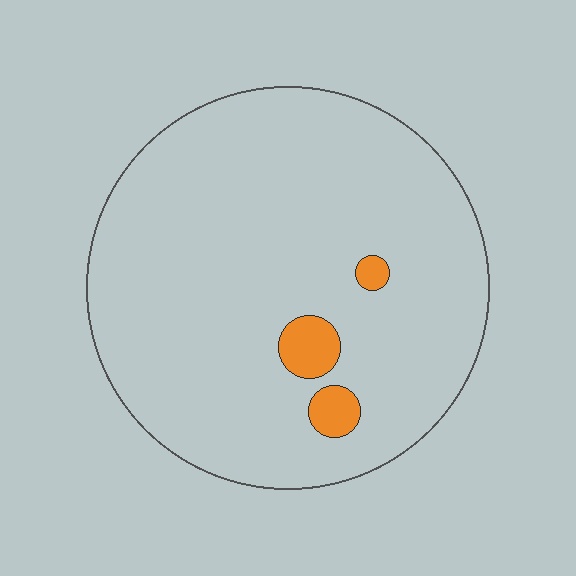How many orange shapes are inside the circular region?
3.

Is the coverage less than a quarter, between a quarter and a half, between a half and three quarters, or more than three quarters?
Less than a quarter.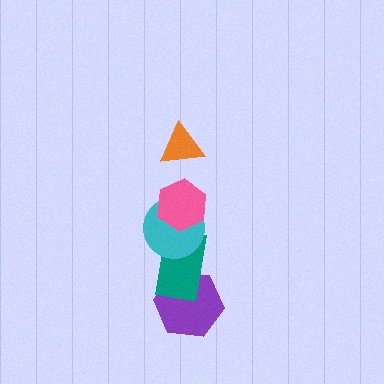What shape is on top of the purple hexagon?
The teal rectangle is on top of the purple hexagon.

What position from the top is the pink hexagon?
The pink hexagon is 2nd from the top.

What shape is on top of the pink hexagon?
The orange triangle is on top of the pink hexagon.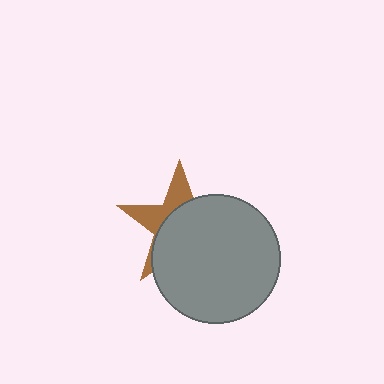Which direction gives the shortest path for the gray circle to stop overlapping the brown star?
Moving toward the lower-right gives the shortest separation.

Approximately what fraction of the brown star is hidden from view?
Roughly 66% of the brown star is hidden behind the gray circle.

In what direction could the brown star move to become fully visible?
The brown star could move toward the upper-left. That would shift it out from behind the gray circle entirely.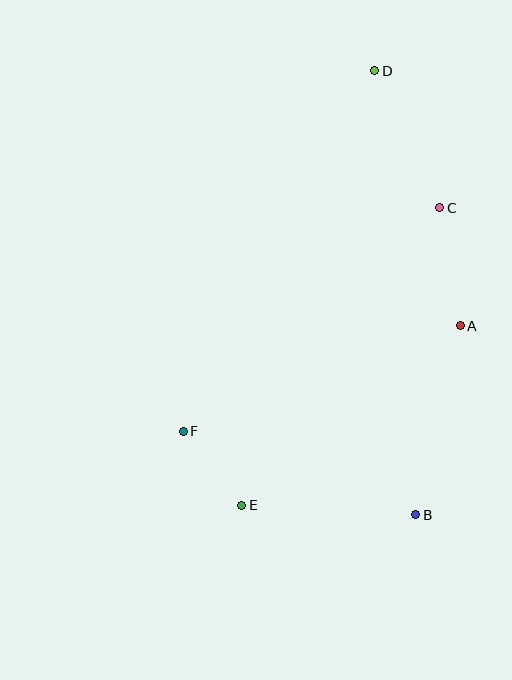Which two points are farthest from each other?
Points D and E are farthest from each other.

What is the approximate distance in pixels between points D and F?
The distance between D and F is approximately 408 pixels.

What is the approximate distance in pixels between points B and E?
The distance between B and E is approximately 174 pixels.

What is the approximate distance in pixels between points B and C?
The distance between B and C is approximately 308 pixels.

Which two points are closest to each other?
Points E and F are closest to each other.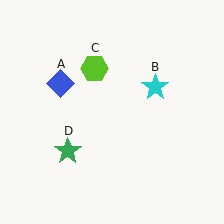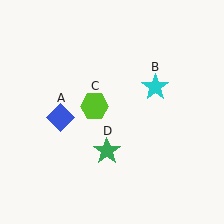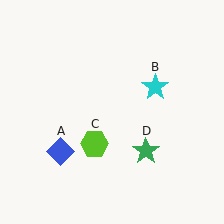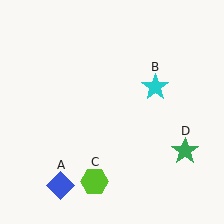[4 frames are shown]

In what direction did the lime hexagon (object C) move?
The lime hexagon (object C) moved down.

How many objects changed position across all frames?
3 objects changed position: blue diamond (object A), lime hexagon (object C), green star (object D).